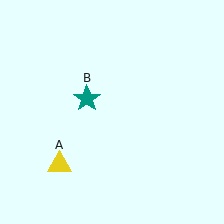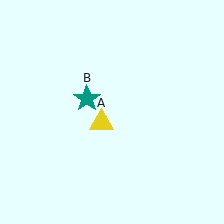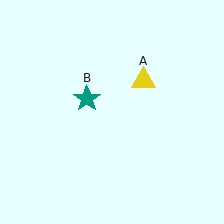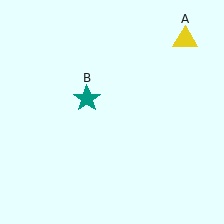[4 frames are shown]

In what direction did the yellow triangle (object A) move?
The yellow triangle (object A) moved up and to the right.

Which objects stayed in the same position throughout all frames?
Teal star (object B) remained stationary.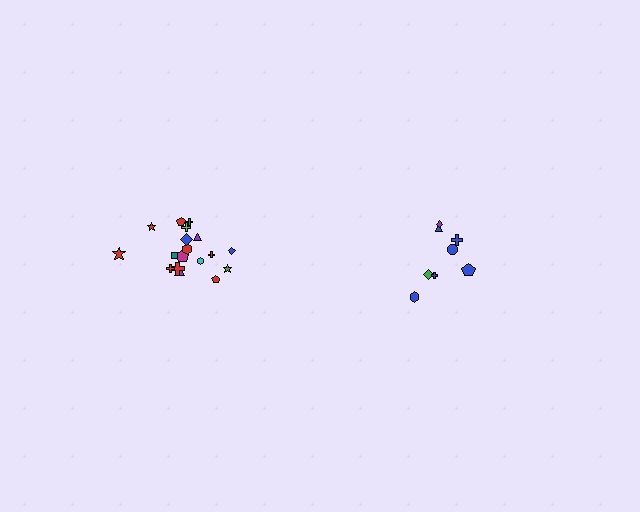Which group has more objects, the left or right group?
The left group.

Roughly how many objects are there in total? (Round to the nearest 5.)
Roughly 25 objects in total.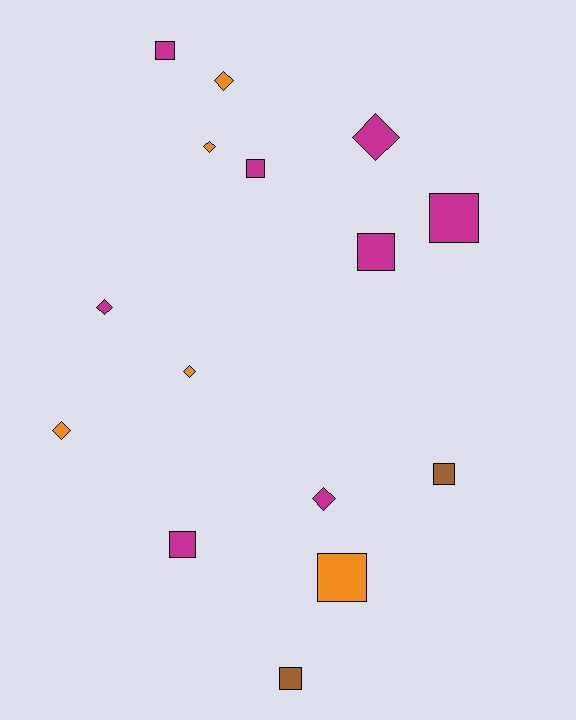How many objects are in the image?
There are 15 objects.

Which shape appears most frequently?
Square, with 8 objects.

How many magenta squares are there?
There are 5 magenta squares.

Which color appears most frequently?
Magenta, with 8 objects.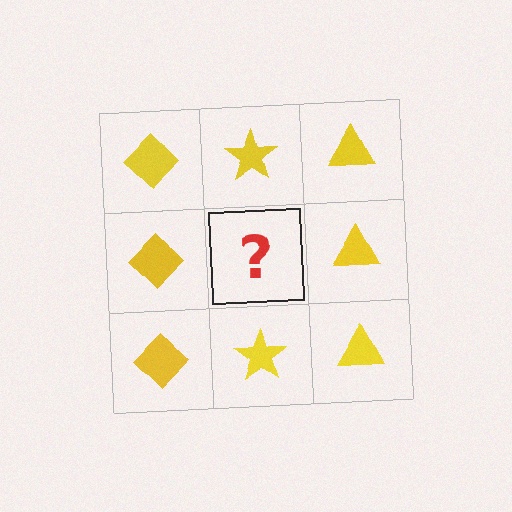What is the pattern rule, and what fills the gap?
The rule is that each column has a consistent shape. The gap should be filled with a yellow star.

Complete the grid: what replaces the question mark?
The question mark should be replaced with a yellow star.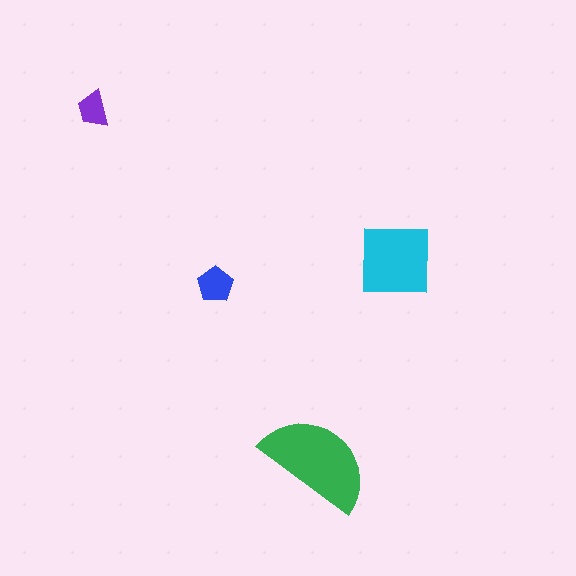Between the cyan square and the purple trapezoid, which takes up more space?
The cyan square.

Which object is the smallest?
The purple trapezoid.